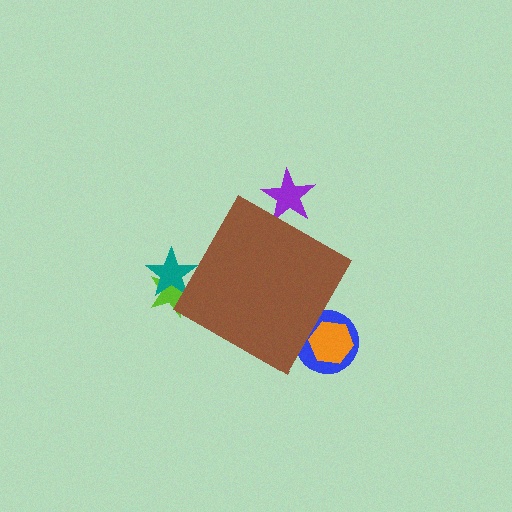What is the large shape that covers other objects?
A brown diamond.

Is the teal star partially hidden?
Yes, the teal star is partially hidden behind the brown diamond.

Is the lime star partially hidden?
Yes, the lime star is partially hidden behind the brown diamond.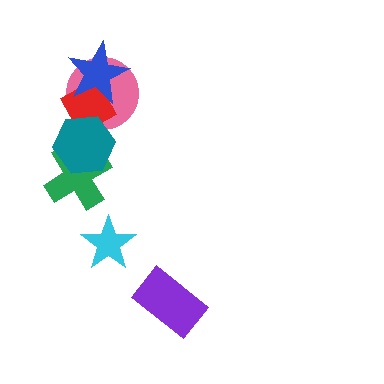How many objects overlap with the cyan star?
0 objects overlap with the cyan star.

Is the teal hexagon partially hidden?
No, no other shape covers it.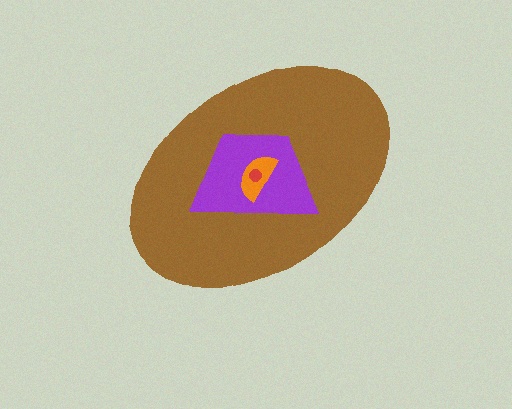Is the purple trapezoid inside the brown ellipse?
Yes.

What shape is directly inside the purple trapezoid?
The orange semicircle.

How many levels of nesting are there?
4.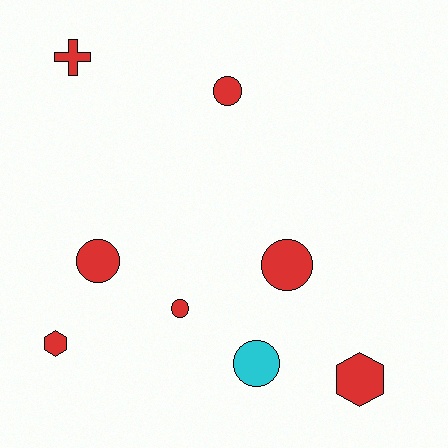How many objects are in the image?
There are 8 objects.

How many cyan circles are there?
There is 1 cyan circle.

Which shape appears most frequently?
Circle, with 5 objects.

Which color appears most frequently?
Red, with 7 objects.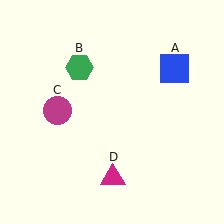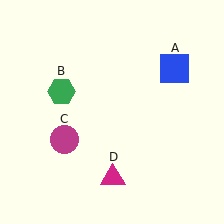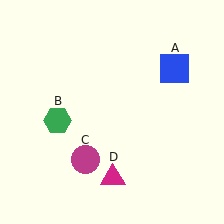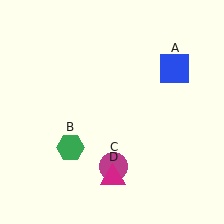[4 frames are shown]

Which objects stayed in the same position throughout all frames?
Blue square (object A) and magenta triangle (object D) remained stationary.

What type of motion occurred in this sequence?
The green hexagon (object B), magenta circle (object C) rotated counterclockwise around the center of the scene.